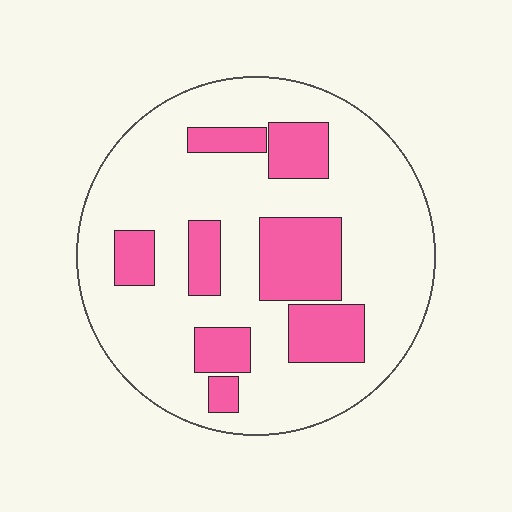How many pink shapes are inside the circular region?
8.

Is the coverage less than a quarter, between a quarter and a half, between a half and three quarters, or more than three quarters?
Between a quarter and a half.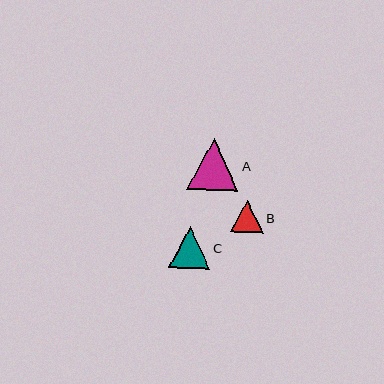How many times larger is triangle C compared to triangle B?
Triangle C is approximately 1.3 times the size of triangle B.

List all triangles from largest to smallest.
From largest to smallest: A, C, B.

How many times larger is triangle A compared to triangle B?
Triangle A is approximately 1.6 times the size of triangle B.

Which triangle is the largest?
Triangle A is the largest with a size of approximately 52 pixels.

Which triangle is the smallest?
Triangle B is the smallest with a size of approximately 33 pixels.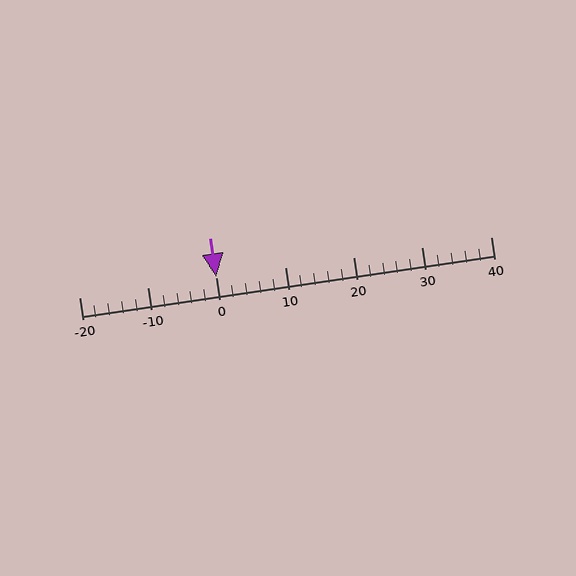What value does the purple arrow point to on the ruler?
The purple arrow points to approximately 0.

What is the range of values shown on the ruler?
The ruler shows values from -20 to 40.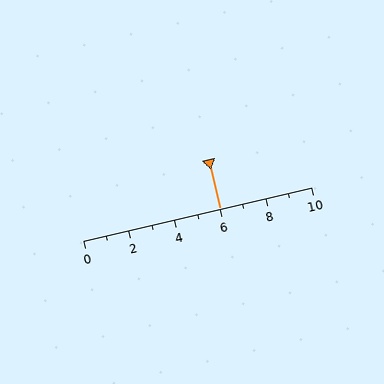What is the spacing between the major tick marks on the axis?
The major ticks are spaced 2 apart.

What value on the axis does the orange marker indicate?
The marker indicates approximately 6.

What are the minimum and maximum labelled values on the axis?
The axis runs from 0 to 10.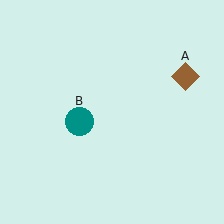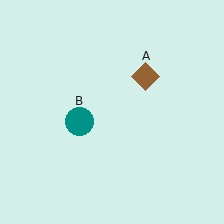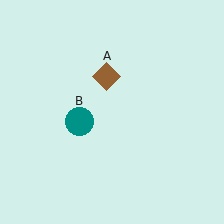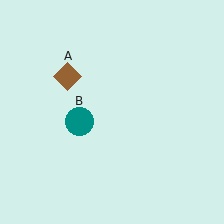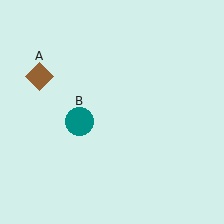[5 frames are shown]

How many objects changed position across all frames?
1 object changed position: brown diamond (object A).